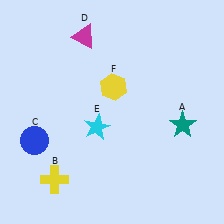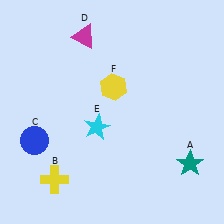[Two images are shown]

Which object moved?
The teal star (A) moved down.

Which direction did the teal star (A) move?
The teal star (A) moved down.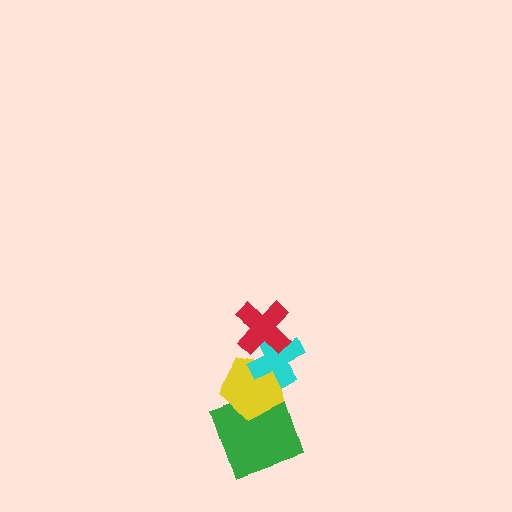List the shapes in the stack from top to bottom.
From top to bottom: the red cross, the cyan cross, the yellow pentagon, the green square.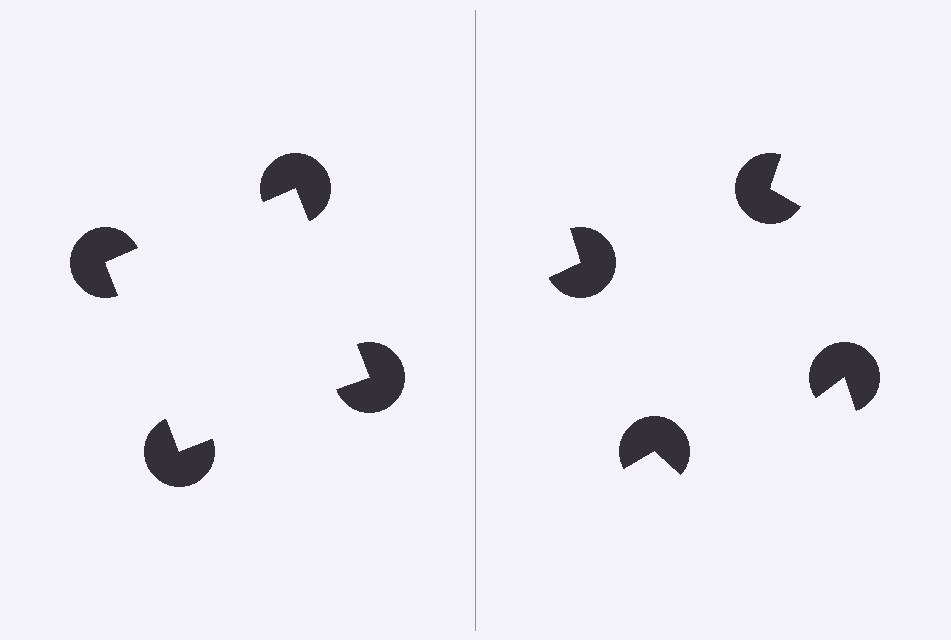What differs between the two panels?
The pac-man discs are positioned identically on both sides; only the wedge orientations differ. On the left they align to a square; on the right they are misaligned.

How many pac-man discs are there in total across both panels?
8 — 4 on each side.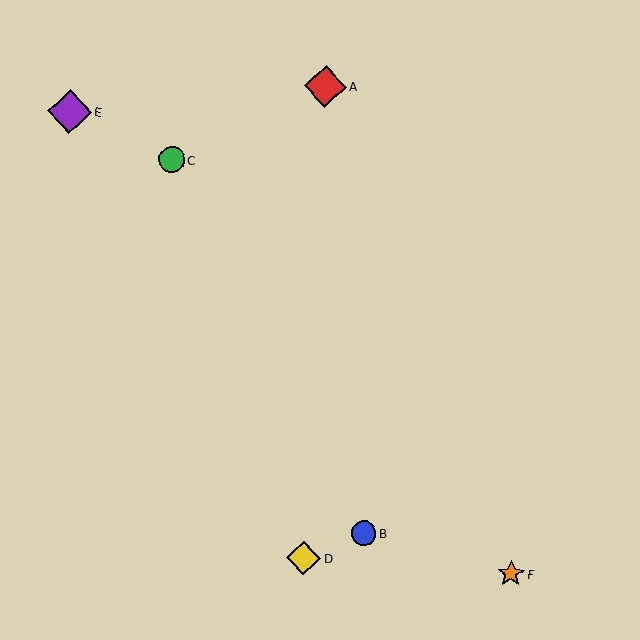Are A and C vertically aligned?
No, A is at x≈325 and C is at x≈172.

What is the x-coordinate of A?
Object A is at x≈325.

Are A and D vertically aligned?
Yes, both are at x≈325.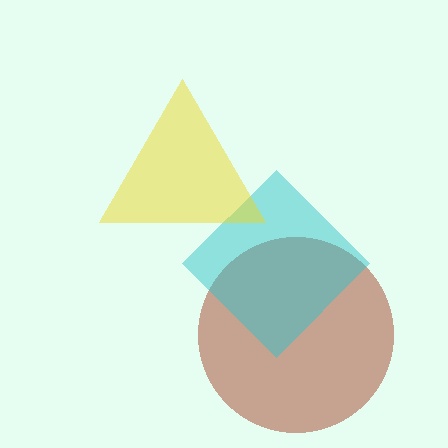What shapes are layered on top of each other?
The layered shapes are: a brown circle, a cyan diamond, a yellow triangle.